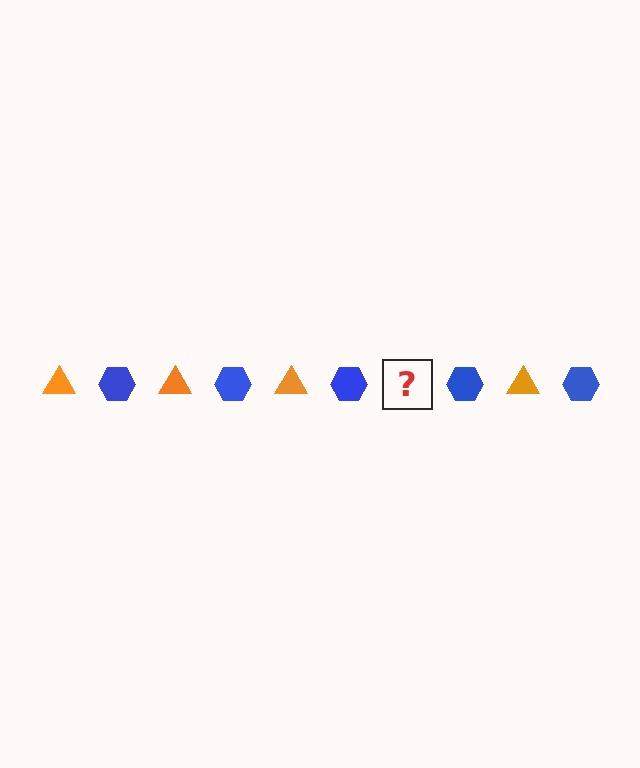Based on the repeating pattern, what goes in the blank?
The blank should be an orange triangle.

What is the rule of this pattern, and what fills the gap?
The rule is that the pattern alternates between orange triangle and blue hexagon. The gap should be filled with an orange triangle.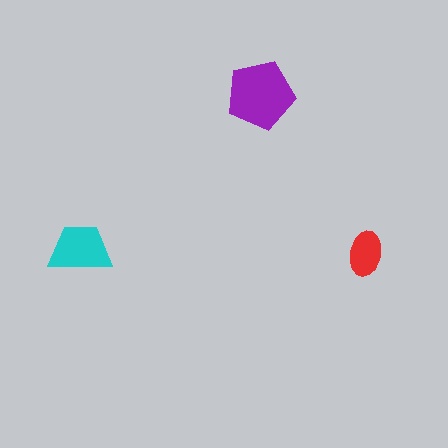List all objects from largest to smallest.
The purple pentagon, the cyan trapezoid, the red ellipse.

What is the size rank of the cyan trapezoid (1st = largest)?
2nd.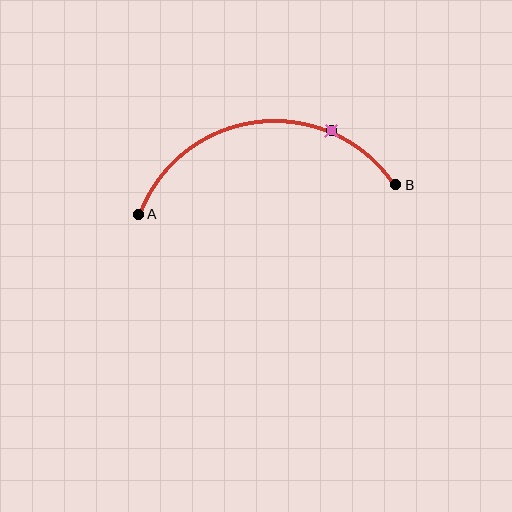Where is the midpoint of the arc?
The arc midpoint is the point on the curve farthest from the straight line joining A and B. It sits above that line.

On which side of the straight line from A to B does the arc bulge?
The arc bulges above the straight line connecting A and B.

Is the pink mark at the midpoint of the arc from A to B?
No. The pink mark lies on the arc but is closer to endpoint B. The arc midpoint would be at the point on the curve equidistant along the arc from both A and B.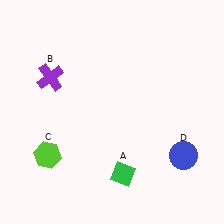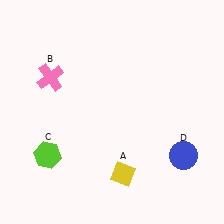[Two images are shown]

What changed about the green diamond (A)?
In Image 1, A is green. In Image 2, it changed to yellow.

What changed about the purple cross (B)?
In Image 1, B is purple. In Image 2, it changed to pink.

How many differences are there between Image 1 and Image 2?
There are 2 differences between the two images.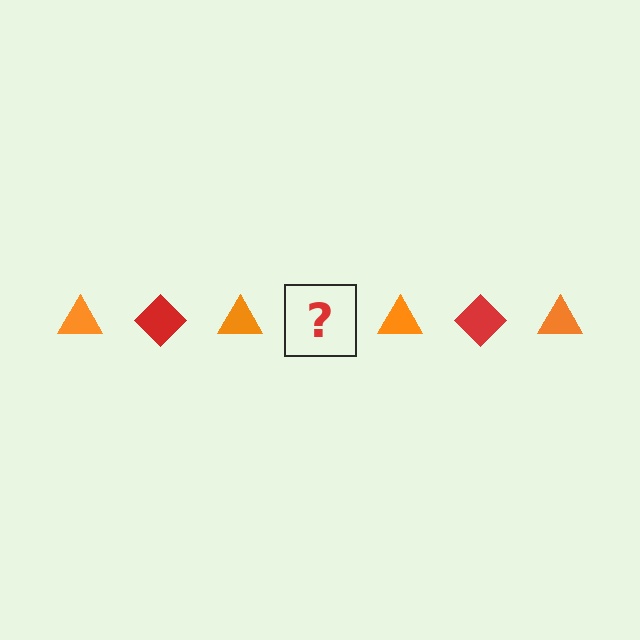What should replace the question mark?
The question mark should be replaced with a red diamond.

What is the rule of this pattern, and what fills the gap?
The rule is that the pattern alternates between orange triangle and red diamond. The gap should be filled with a red diamond.